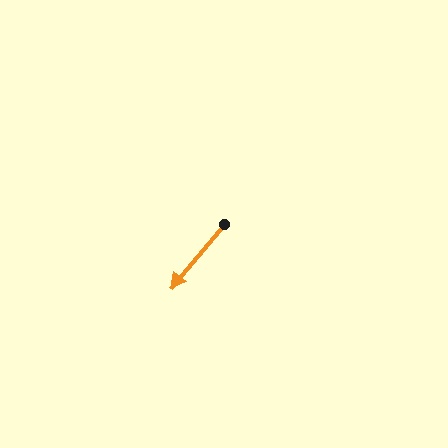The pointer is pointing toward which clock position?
Roughly 7 o'clock.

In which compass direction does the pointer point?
Southwest.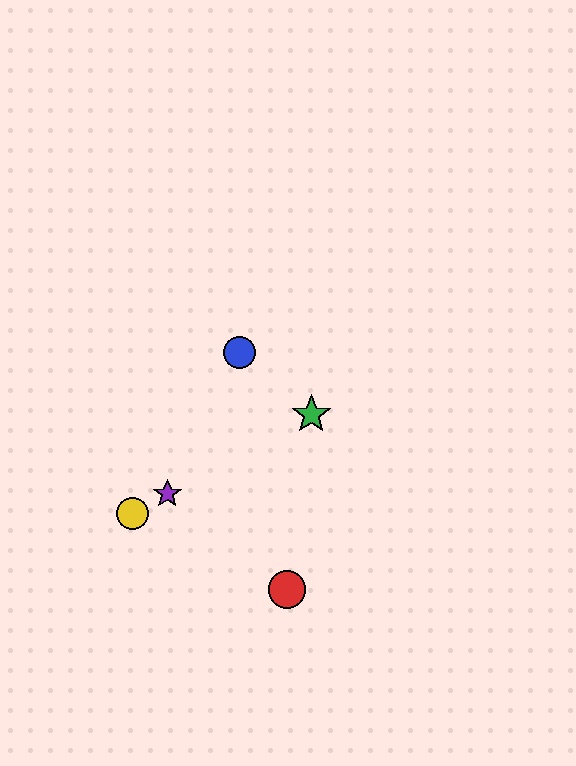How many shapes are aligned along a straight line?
3 shapes (the green star, the yellow circle, the purple star) are aligned along a straight line.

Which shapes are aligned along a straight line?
The green star, the yellow circle, the purple star are aligned along a straight line.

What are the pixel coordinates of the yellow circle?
The yellow circle is at (132, 513).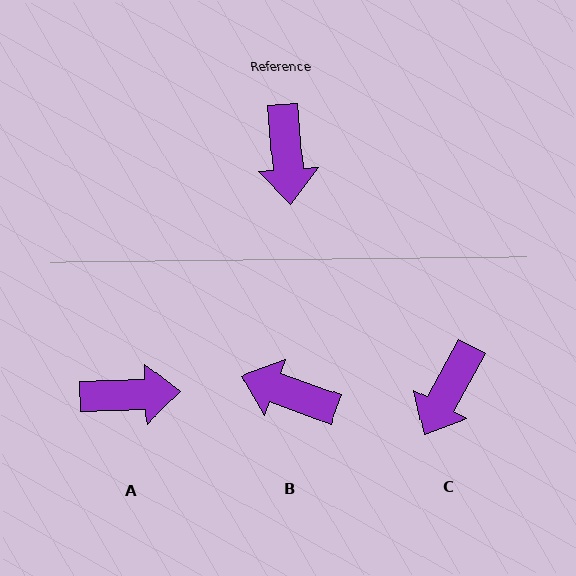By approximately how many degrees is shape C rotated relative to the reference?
Approximately 33 degrees clockwise.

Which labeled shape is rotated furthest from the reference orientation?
B, about 114 degrees away.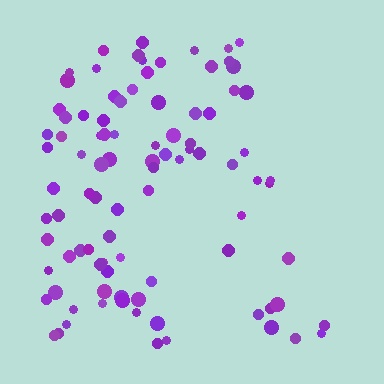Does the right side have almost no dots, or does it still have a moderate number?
Still a moderate number, just noticeably fewer than the left.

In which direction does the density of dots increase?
From right to left, with the left side densest.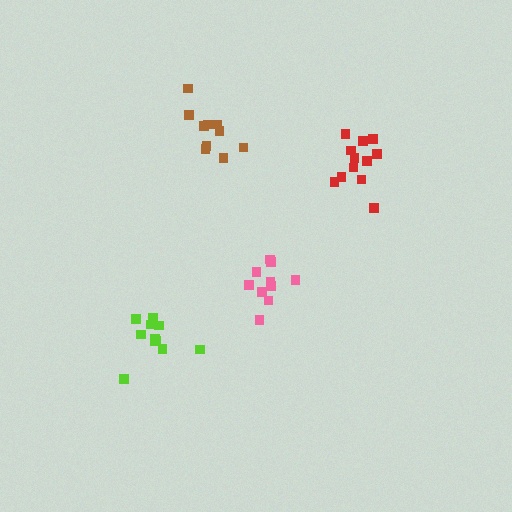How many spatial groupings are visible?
There are 4 spatial groupings.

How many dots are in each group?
Group 1: 11 dots, Group 2: 10 dots, Group 3: 12 dots, Group 4: 11 dots (44 total).